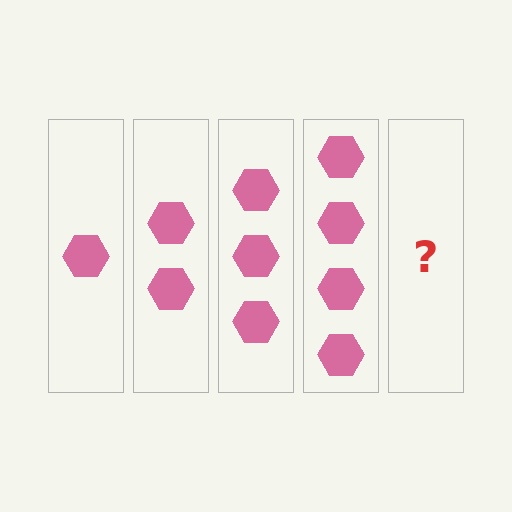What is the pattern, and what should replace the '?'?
The pattern is that each step adds one more hexagon. The '?' should be 5 hexagons.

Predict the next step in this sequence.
The next step is 5 hexagons.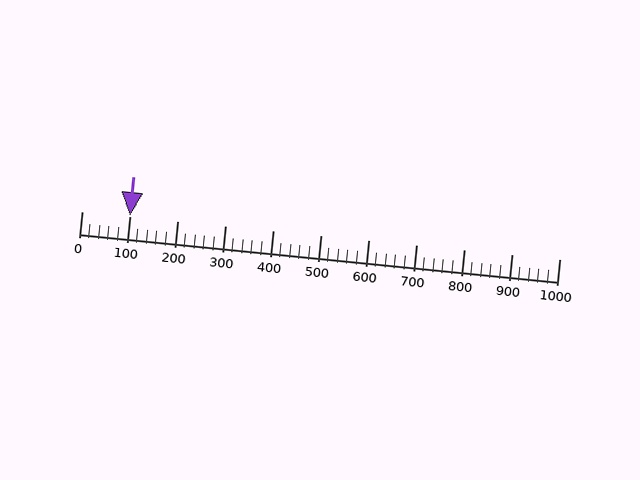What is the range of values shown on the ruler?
The ruler shows values from 0 to 1000.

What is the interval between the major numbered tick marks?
The major tick marks are spaced 100 units apart.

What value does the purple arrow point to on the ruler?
The purple arrow points to approximately 100.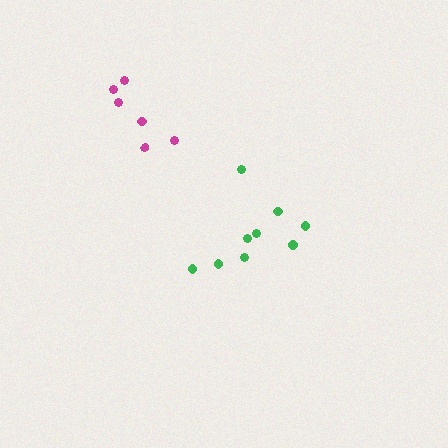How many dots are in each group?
Group 1: 9 dots, Group 2: 6 dots (15 total).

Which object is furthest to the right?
The green cluster is rightmost.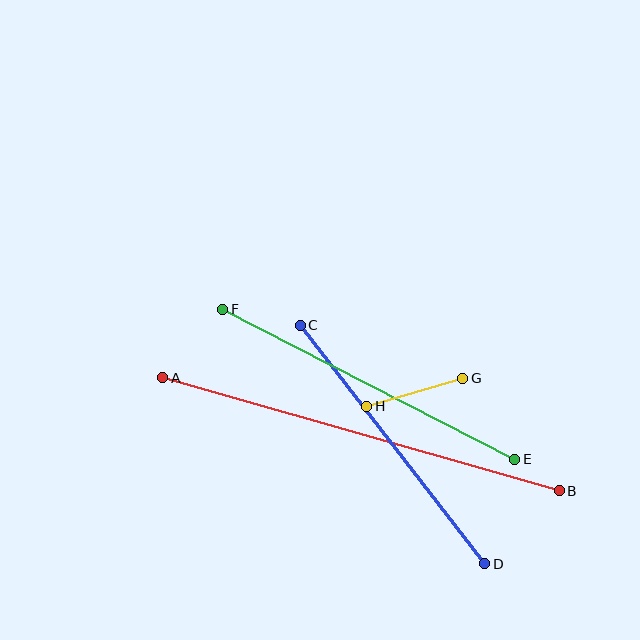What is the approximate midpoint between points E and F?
The midpoint is at approximately (369, 384) pixels.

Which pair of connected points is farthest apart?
Points A and B are farthest apart.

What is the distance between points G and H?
The distance is approximately 100 pixels.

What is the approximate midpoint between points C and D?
The midpoint is at approximately (392, 445) pixels.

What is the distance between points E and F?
The distance is approximately 329 pixels.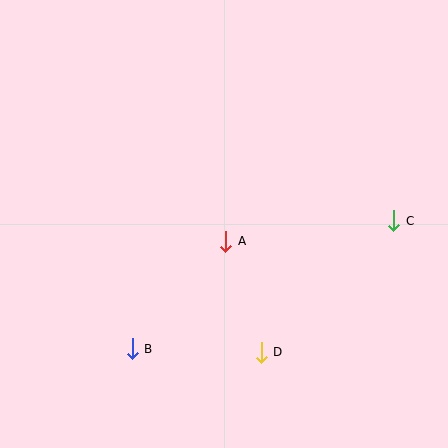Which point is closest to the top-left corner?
Point A is closest to the top-left corner.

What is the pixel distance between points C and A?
The distance between C and A is 169 pixels.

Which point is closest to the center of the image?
Point A at (226, 241) is closest to the center.